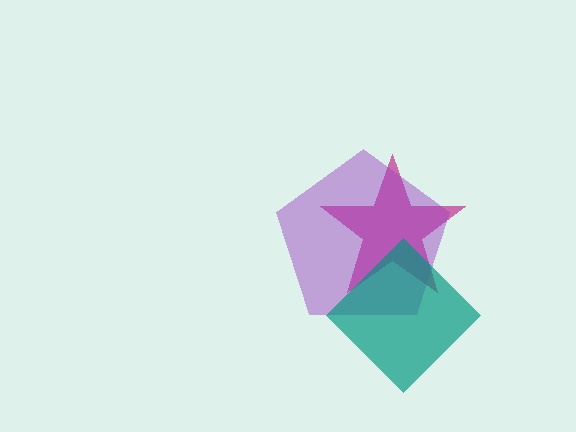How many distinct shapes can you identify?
There are 3 distinct shapes: a magenta star, a purple pentagon, a teal diamond.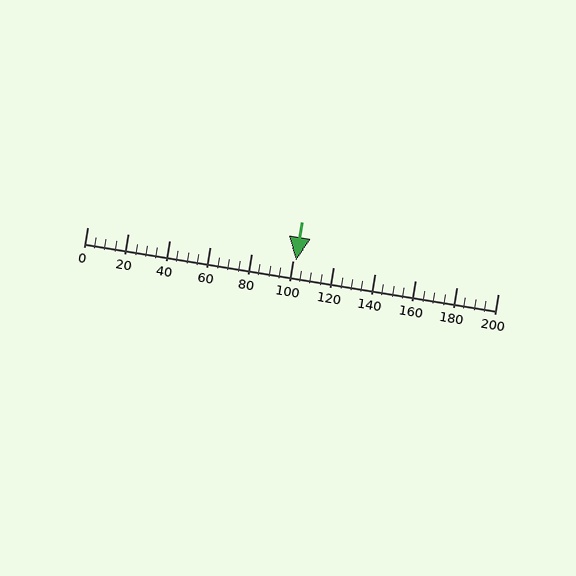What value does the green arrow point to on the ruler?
The green arrow points to approximately 102.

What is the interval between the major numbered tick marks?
The major tick marks are spaced 20 units apart.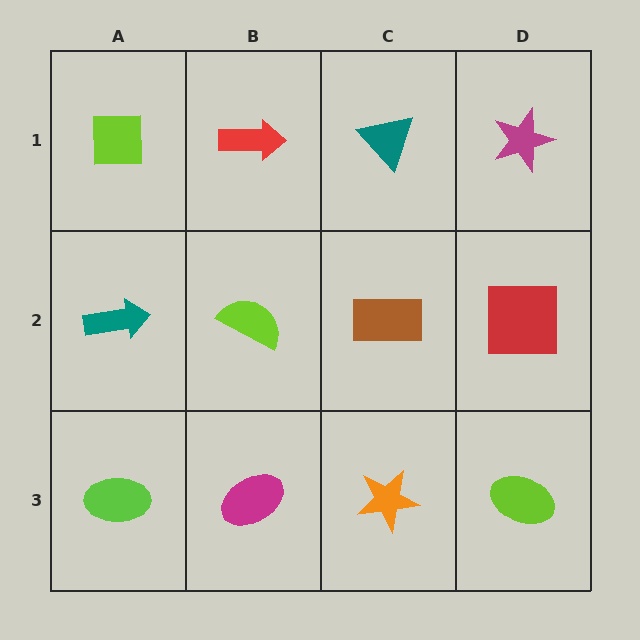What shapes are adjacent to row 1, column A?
A teal arrow (row 2, column A), a red arrow (row 1, column B).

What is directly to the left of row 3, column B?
A lime ellipse.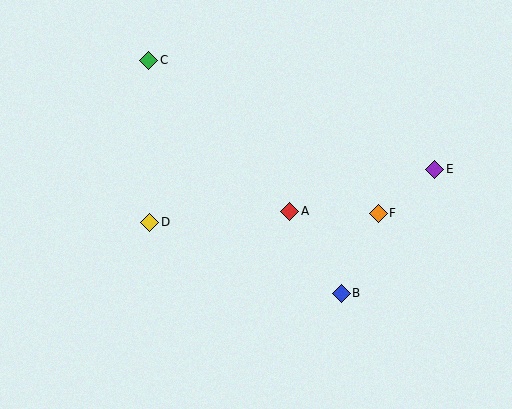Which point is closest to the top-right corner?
Point E is closest to the top-right corner.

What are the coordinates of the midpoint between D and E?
The midpoint between D and E is at (292, 196).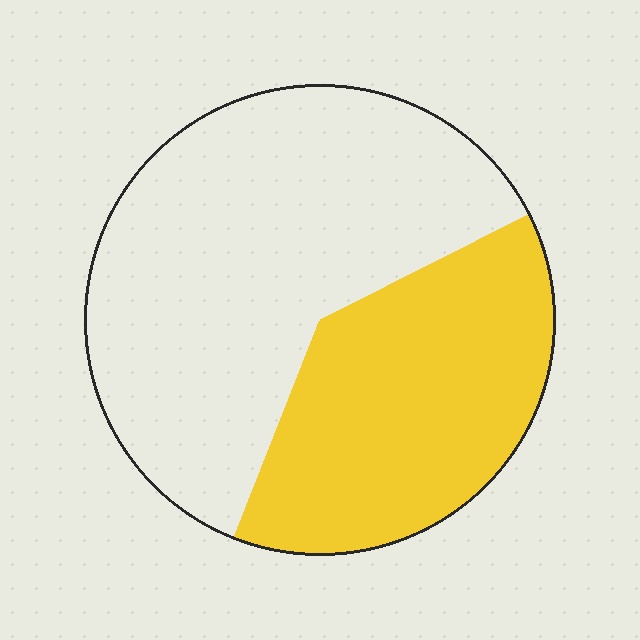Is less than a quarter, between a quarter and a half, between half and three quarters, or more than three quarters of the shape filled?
Between a quarter and a half.